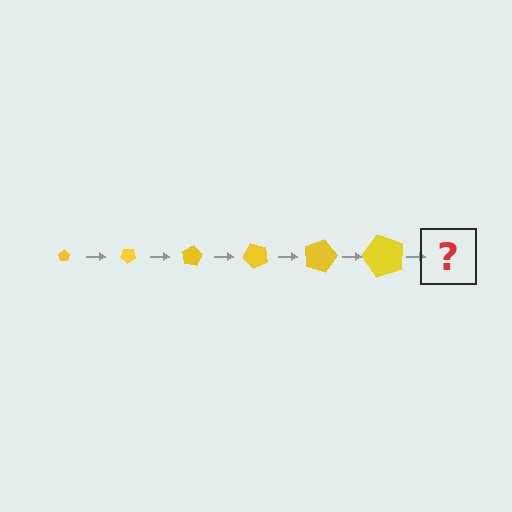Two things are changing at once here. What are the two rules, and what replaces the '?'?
The two rules are that the pentagon grows larger each step and it rotates 40 degrees each step. The '?' should be a pentagon, larger than the previous one and rotated 240 degrees from the start.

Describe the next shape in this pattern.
It should be a pentagon, larger than the previous one and rotated 240 degrees from the start.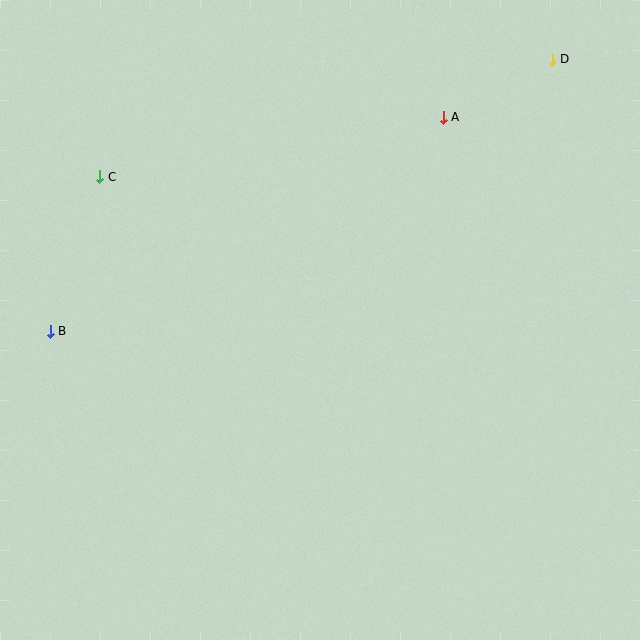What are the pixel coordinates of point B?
Point B is at (50, 331).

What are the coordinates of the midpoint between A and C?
The midpoint between A and C is at (272, 147).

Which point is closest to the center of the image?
Point A at (443, 117) is closest to the center.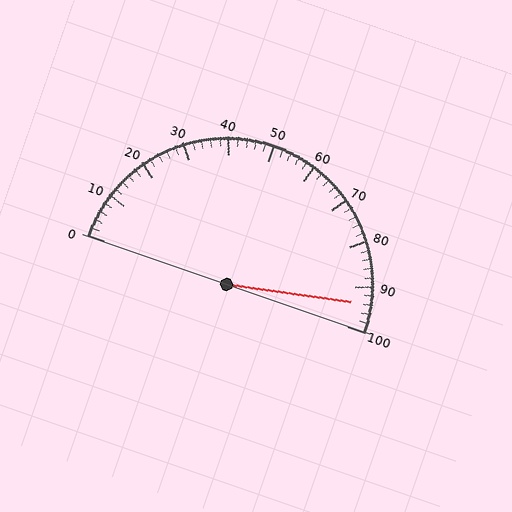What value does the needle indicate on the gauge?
The needle indicates approximately 94.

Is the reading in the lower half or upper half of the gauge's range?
The reading is in the upper half of the range (0 to 100).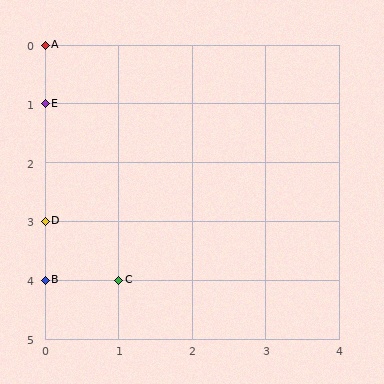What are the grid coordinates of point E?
Point E is at grid coordinates (0, 1).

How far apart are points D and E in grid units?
Points D and E are 2 rows apart.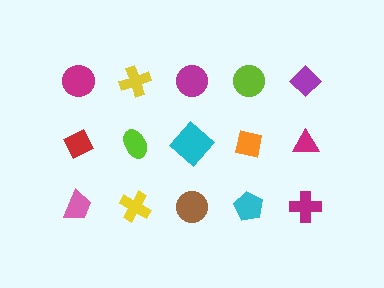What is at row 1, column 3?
A magenta circle.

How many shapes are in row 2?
5 shapes.